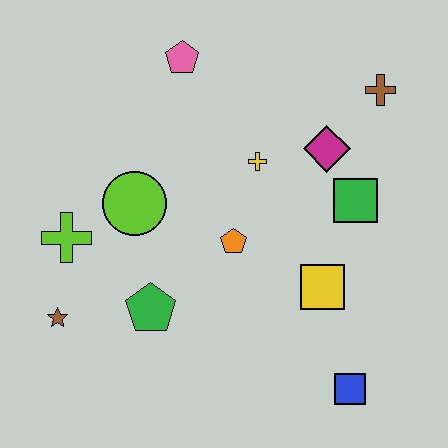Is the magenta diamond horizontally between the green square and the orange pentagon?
Yes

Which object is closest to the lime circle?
The lime cross is closest to the lime circle.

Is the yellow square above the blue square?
Yes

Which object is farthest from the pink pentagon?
The blue square is farthest from the pink pentagon.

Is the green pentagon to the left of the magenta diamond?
Yes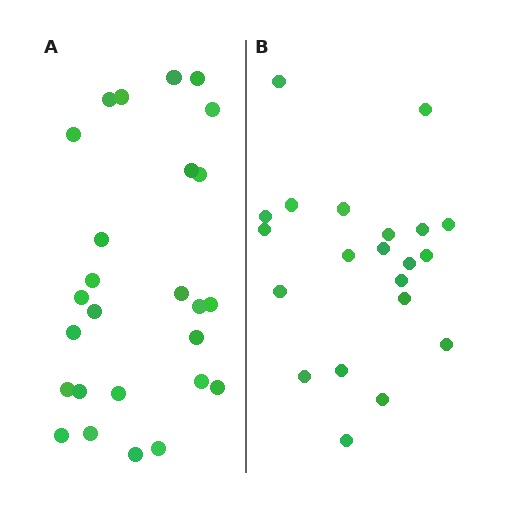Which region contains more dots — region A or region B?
Region A (the left region) has more dots.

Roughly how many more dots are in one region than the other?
Region A has about 5 more dots than region B.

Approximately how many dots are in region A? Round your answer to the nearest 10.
About 30 dots. (The exact count is 26, which rounds to 30.)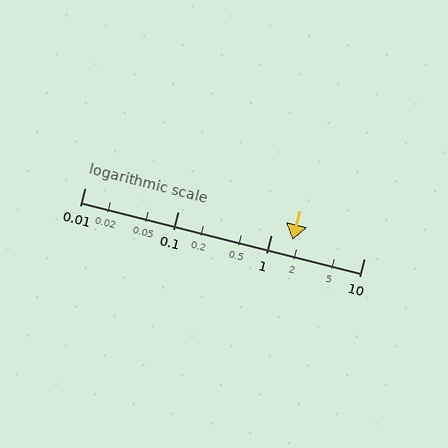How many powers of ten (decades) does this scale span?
The scale spans 3 decades, from 0.01 to 10.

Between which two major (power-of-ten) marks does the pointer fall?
The pointer is between 1 and 10.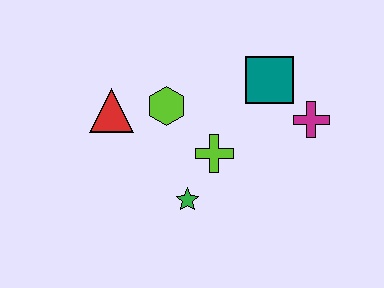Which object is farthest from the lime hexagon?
The magenta cross is farthest from the lime hexagon.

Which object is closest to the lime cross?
The green star is closest to the lime cross.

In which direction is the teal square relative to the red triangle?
The teal square is to the right of the red triangle.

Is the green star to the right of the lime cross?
No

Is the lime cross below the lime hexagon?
Yes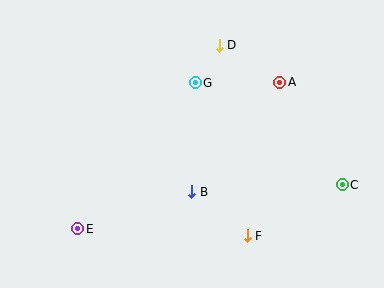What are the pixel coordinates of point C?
Point C is at (342, 185).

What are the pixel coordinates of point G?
Point G is at (195, 83).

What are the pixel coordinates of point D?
Point D is at (219, 45).